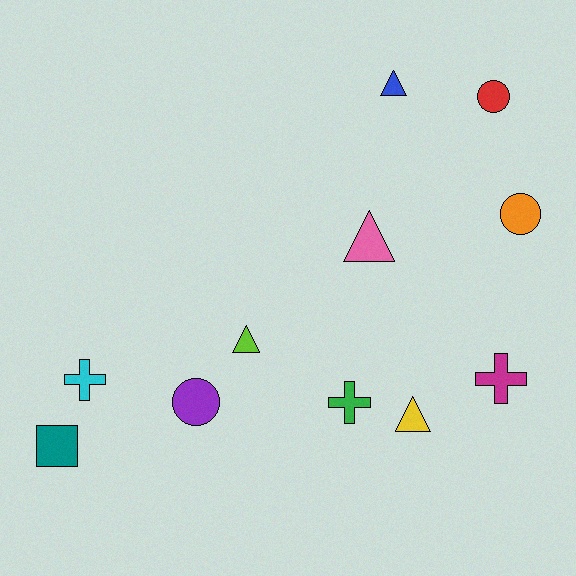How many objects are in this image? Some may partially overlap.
There are 11 objects.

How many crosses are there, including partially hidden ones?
There are 3 crosses.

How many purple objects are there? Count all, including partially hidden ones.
There is 1 purple object.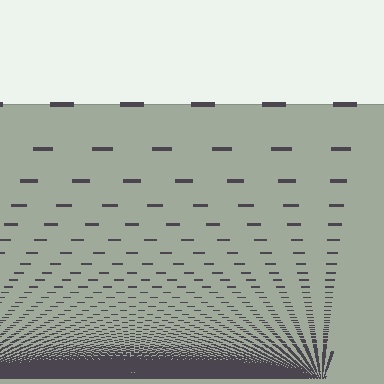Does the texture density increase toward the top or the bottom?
Density increases toward the bottom.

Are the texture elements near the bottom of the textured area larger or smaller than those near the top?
Smaller. The gradient is inverted — elements near the bottom are smaller and denser.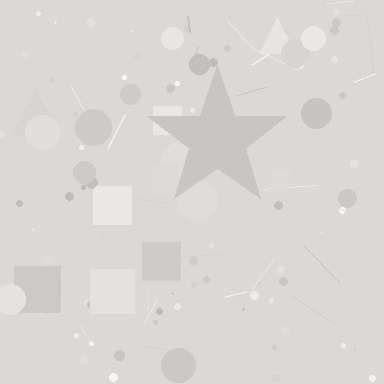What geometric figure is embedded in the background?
A star is embedded in the background.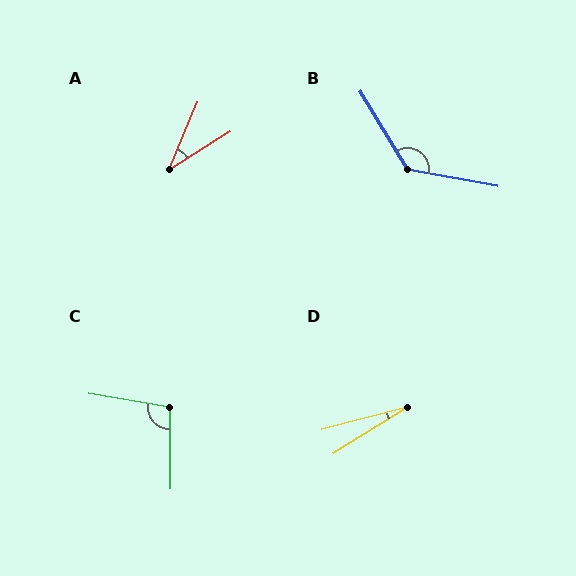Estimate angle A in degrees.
Approximately 35 degrees.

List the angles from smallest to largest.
D (17°), A (35°), C (100°), B (132°).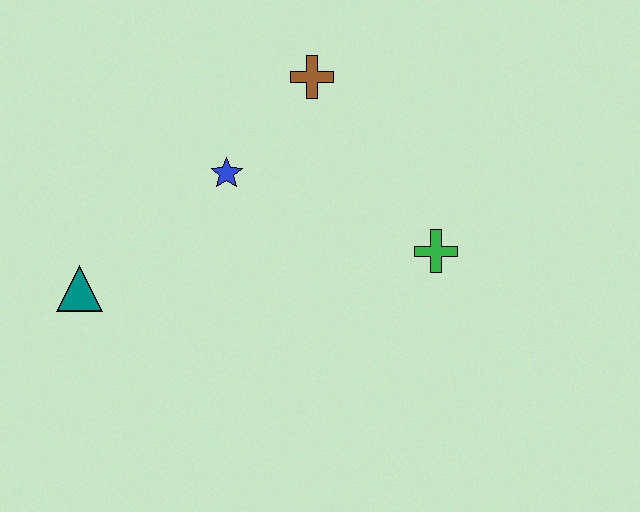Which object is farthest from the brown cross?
The teal triangle is farthest from the brown cross.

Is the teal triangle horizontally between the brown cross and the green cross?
No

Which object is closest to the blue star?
The brown cross is closest to the blue star.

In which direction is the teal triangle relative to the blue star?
The teal triangle is to the left of the blue star.